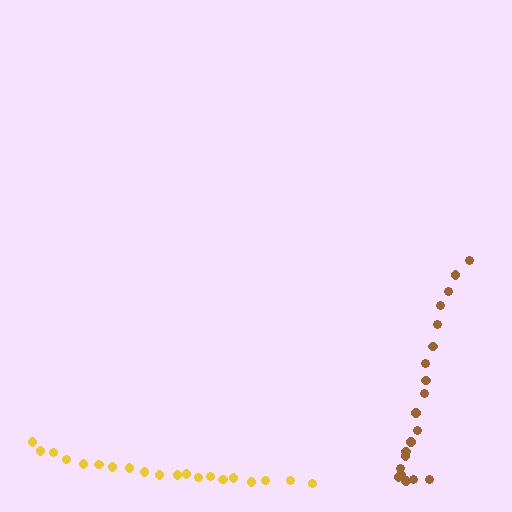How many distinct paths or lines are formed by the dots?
There are 2 distinct paths.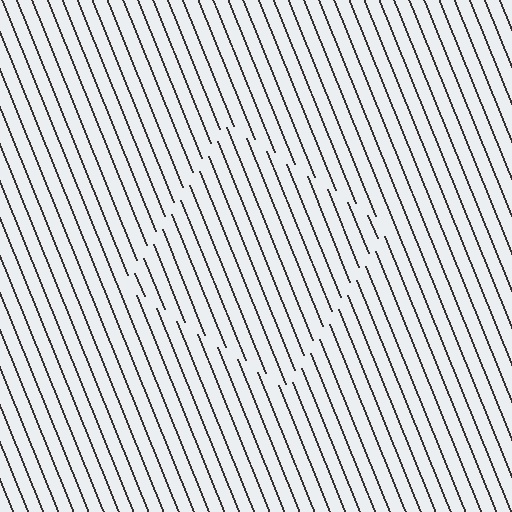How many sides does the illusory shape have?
4 sides — the line-ends trace a square.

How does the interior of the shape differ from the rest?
The interior of the shape contains the same grating, shifted by half a period — the contour is defined by the phase discontinuity where line-ends from the inner and outer gratings abut.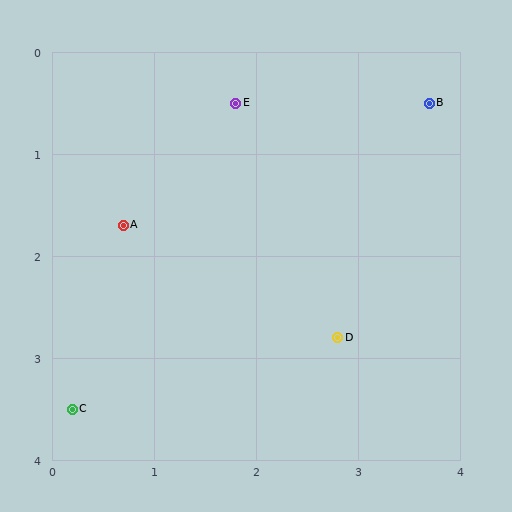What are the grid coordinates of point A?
Point A is at approximately (0.7, 1.7).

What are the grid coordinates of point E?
Point E is at approximately (1.8, 0.5).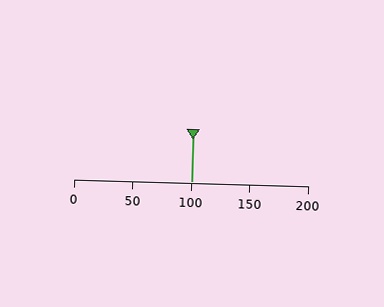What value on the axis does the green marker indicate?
The marker indicates approximately 100.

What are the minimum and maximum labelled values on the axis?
The axis runs from 0 to 200.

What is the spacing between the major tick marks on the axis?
The major ticks are spaced 50 apart.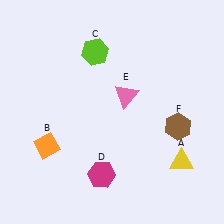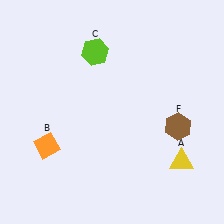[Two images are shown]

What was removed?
The magenta hexagon (D), the pink triangle (E) were removed in Image 2.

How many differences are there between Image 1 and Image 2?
There are 2 differences between the two images.